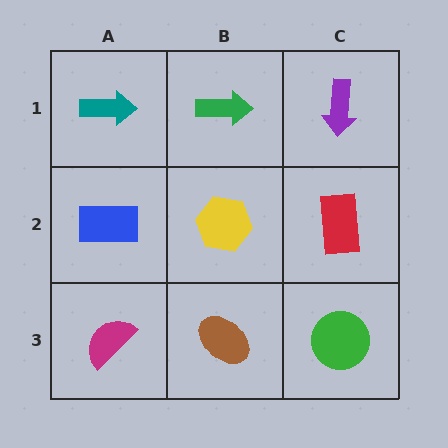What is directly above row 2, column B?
A green arrow.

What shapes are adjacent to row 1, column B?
A yellow hexagon (row 2, column B), a teal arrow (row 1, column A), a purple arrow (row 1, column C).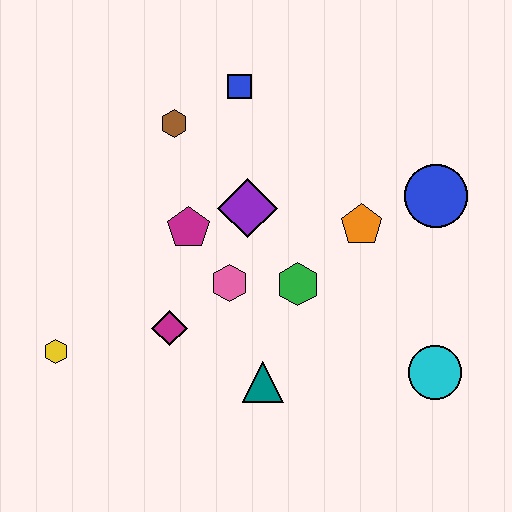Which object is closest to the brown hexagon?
The blue square is closest to the brown hexagon.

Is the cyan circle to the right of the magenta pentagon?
Yes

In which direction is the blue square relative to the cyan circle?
The blue square is above the cyan circle.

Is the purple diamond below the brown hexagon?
Yes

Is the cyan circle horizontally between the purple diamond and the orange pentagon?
No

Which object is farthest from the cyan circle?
The yellow hexagon is farthest from the cyan circle.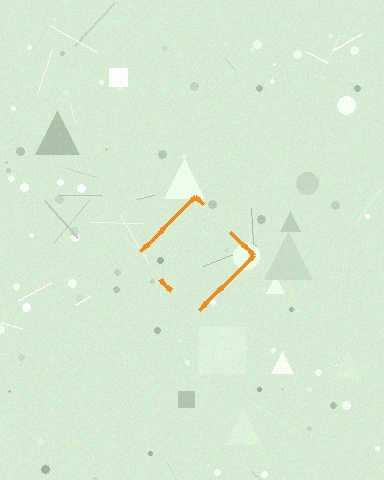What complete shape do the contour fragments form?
The contour fragments form a diamond.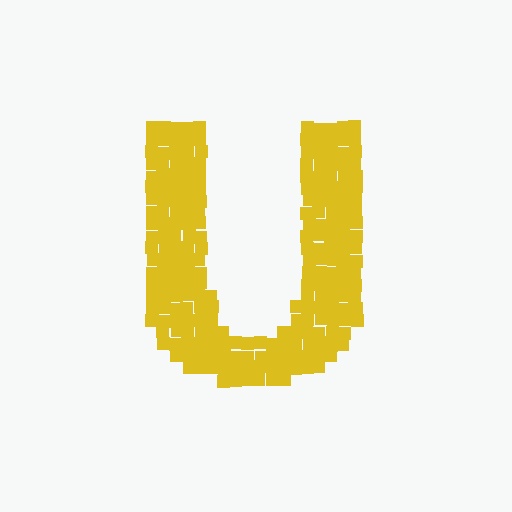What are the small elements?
The small elements are squares.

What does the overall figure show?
The overall figure shows the letter U.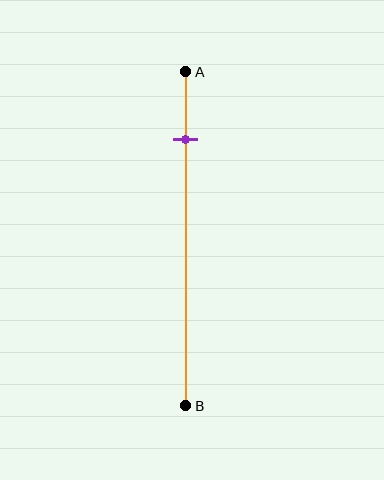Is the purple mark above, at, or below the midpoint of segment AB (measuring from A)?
The purple mark is above the midpoint of segment AB.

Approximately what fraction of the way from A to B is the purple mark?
The purple mark is approximately 20% of the way from A to B.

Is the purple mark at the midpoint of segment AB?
No, the mark is at about 20% from A, not at the 50% midpoint.